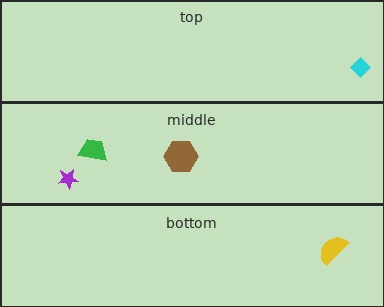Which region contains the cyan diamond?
The top region.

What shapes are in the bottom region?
The yellow semicircle.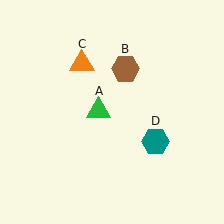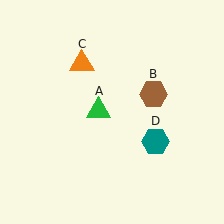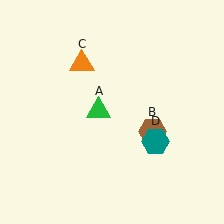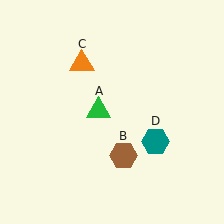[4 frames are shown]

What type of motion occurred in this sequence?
The brown hexagon (object B) rotated clockwise around the center of the scene.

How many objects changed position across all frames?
1 object changed position: brown hexagon (object B).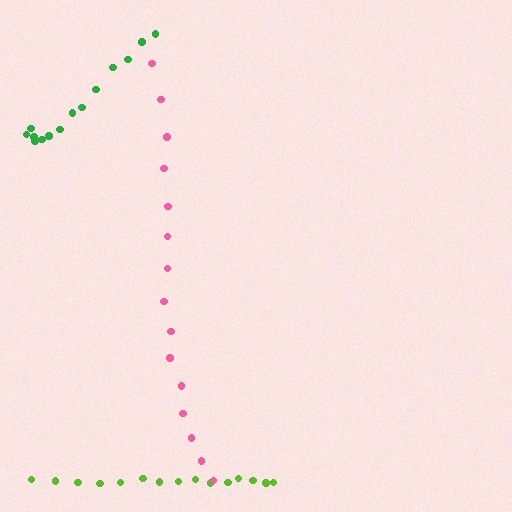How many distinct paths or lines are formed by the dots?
There are 3 distinct paths.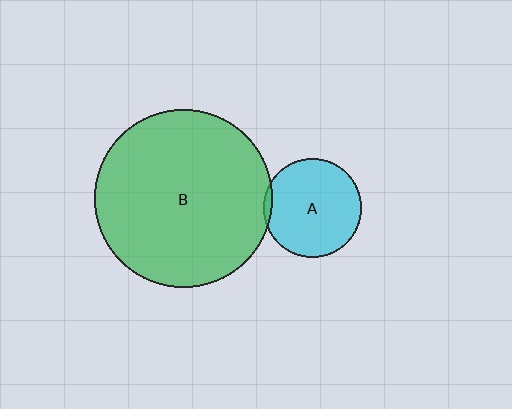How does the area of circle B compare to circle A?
Approximately 3.3 times.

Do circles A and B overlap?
Yes.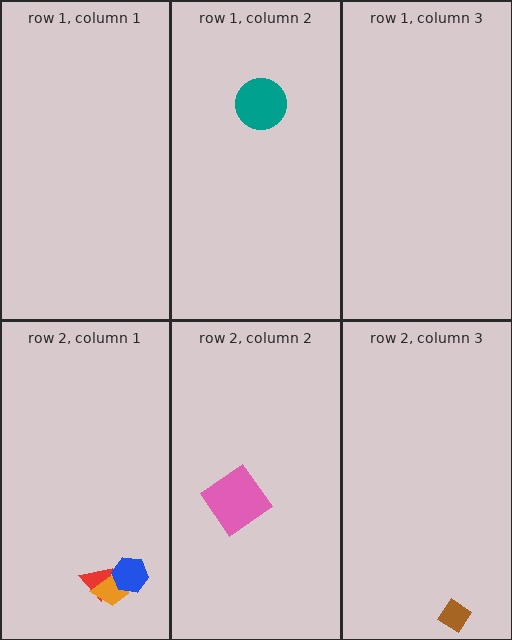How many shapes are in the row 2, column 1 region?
3.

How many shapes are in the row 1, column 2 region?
1.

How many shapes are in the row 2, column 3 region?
1.